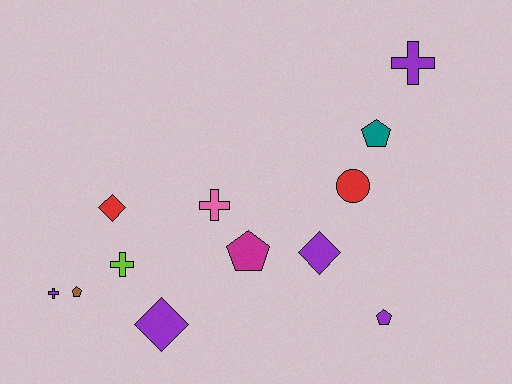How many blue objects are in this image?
There are no blue objects.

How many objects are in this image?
There are 12 objects.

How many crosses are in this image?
There are 4 crosses.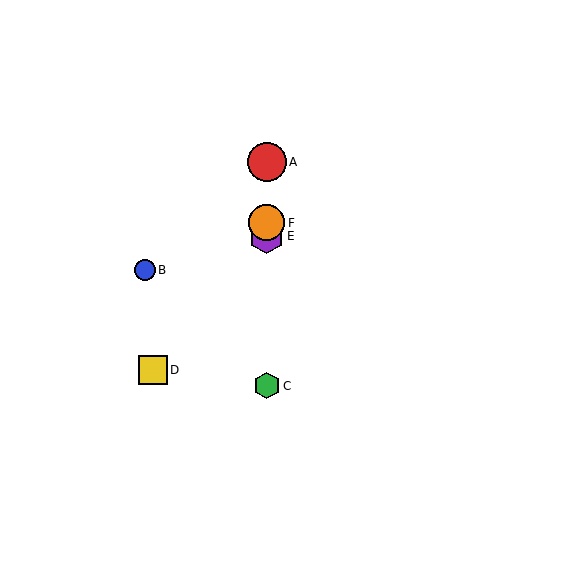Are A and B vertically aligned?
No, A is at x≈267 and B is at x≈145.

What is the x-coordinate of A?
Object A is at x≈267.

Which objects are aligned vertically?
Objects A, C, E, F are aligned vertically.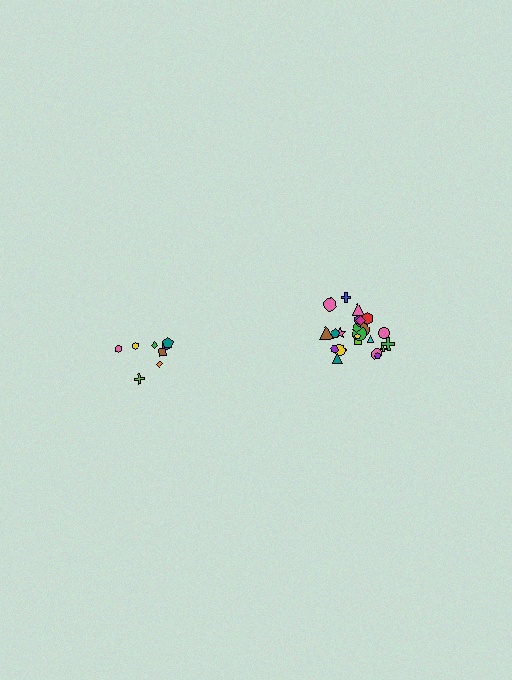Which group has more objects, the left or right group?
The right group.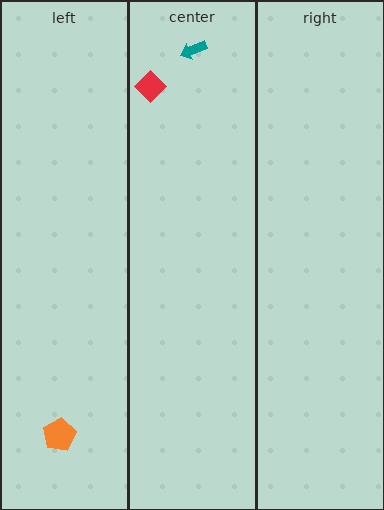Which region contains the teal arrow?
The center region.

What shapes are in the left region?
The orange pentagon.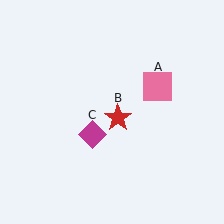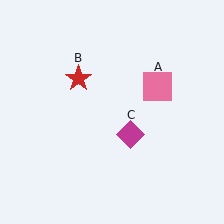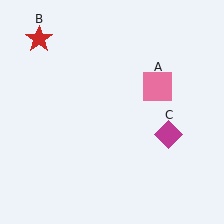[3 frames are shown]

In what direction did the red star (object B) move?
The red star (object B) moved up and to the left.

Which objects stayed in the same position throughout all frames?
Pink square (object A) remained stationary.